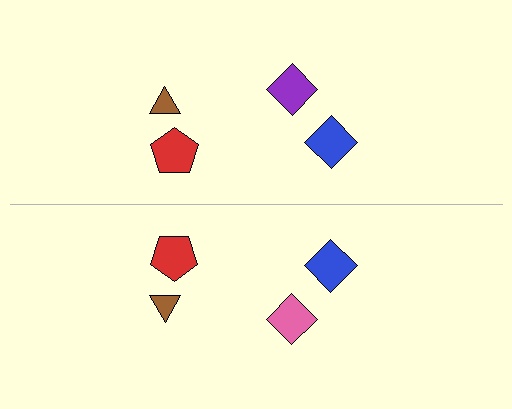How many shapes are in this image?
There are 8 shapes in this image.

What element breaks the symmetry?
The pink diamond on the bottom side breaks the symmetry — its mirror counterpart is purple.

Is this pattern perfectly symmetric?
No, the pattern is not perfectly symmetric. The pink diamond on the bottom side breaks the symmetry — its mirror counterpart is purple.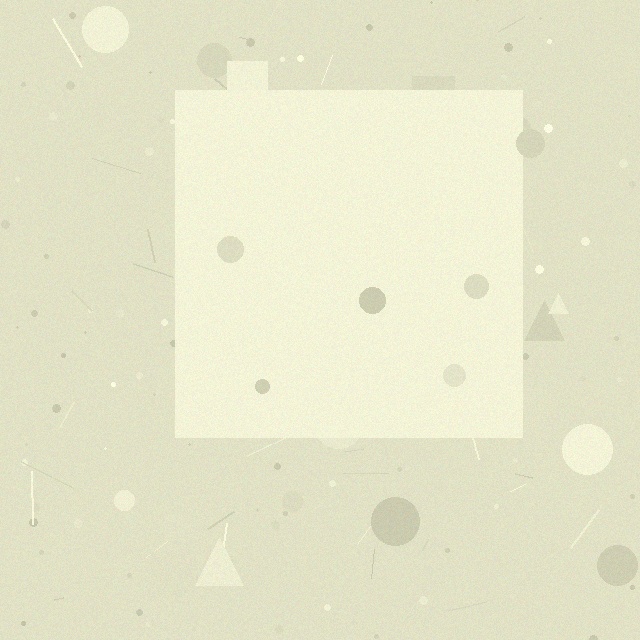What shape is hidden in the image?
A square is hidden in the image.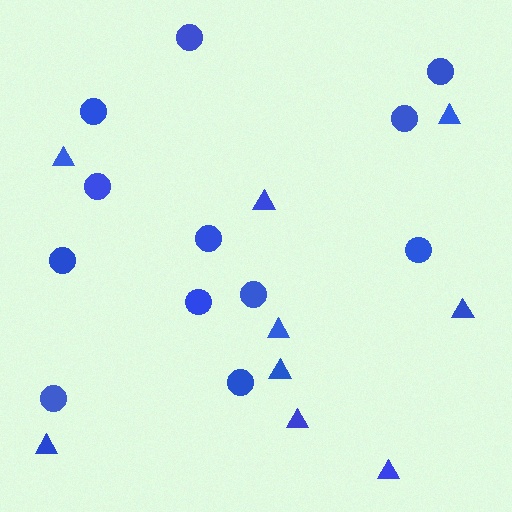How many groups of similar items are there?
There are 2 groups: one group of circles (12) and one group of triangles (9).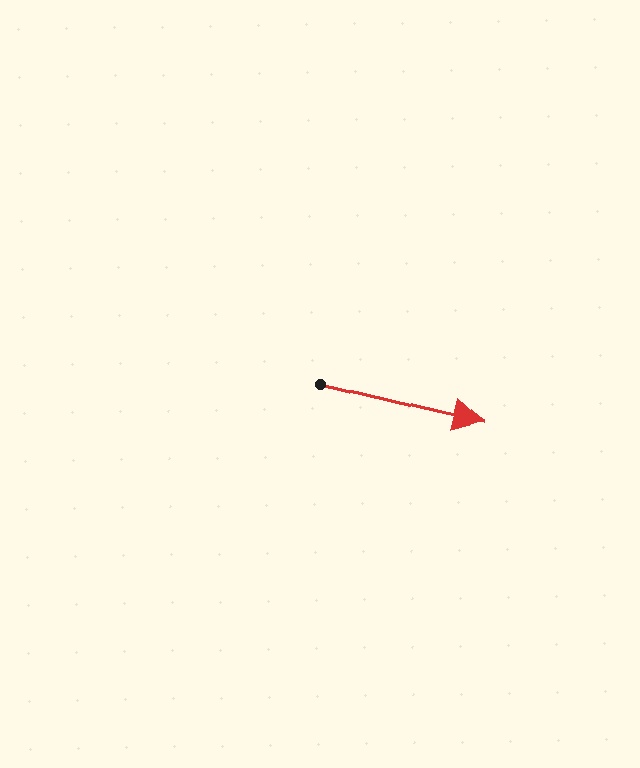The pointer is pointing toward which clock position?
Roughly 3 o'clock.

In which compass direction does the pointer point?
East.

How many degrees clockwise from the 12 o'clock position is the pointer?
Approximately 104 degrees.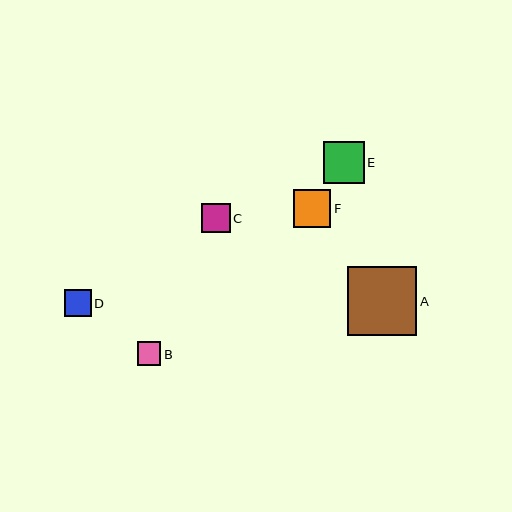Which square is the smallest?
Square B is the smallest with a size of approximately 23 pixels.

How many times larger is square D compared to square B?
Square D is approximately 1.1 times the size of square B.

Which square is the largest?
Square A is the largest with a size of approximately 69 pixels.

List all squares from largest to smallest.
From largest to smallest: A, E, F, C, D, B.